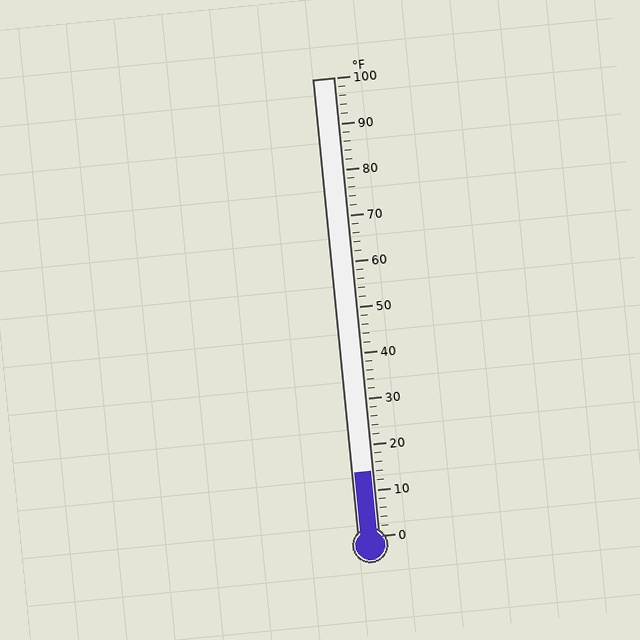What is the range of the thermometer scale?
The thermometer scale ranges from 0°F to 100°F.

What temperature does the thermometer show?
The thermometer shows approximately 14°F.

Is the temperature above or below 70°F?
The temperature is below 70°F.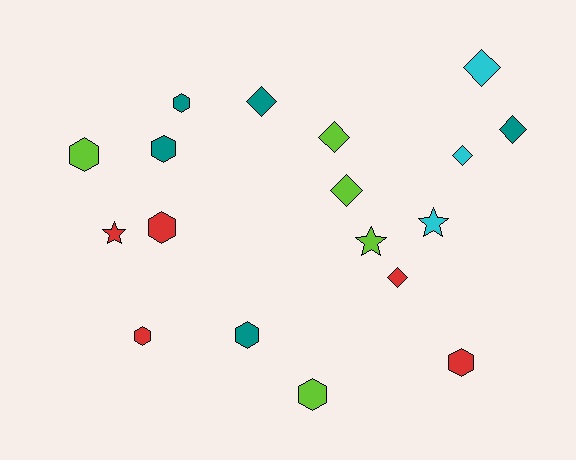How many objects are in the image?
There are 18 objects.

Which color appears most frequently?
Teal, with 5 objects.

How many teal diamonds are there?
There are 2 teal diamonds.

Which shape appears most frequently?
Hexagon, with 8 objects.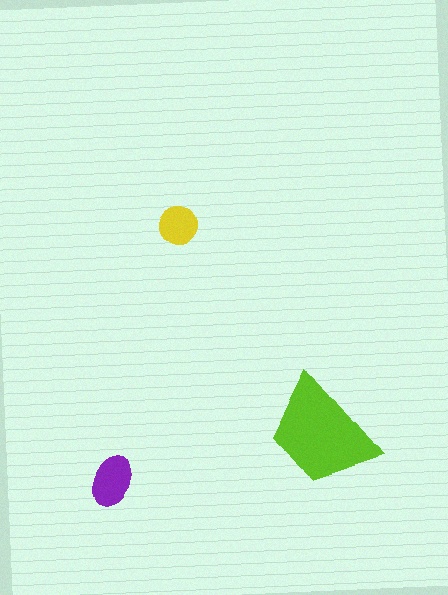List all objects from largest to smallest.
The lime trapezoid, the purple ellipse, the yellow circle.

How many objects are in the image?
There are 3 objects in the image.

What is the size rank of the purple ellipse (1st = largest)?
2nd.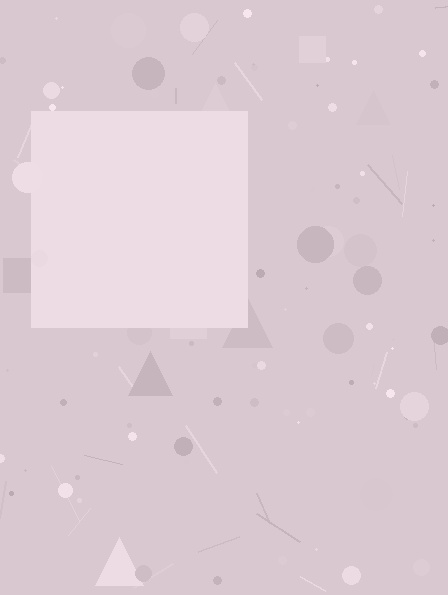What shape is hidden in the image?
A square is hidden in the image.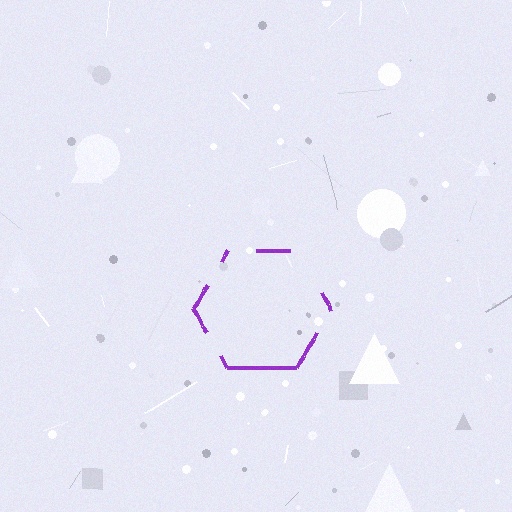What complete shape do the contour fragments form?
The contour fragments form a hexagon.